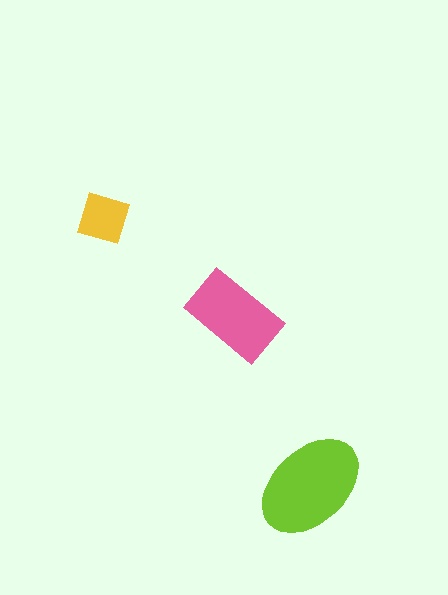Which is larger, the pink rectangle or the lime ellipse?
The lime ellipse.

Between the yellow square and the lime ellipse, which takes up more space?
The lime ellipse.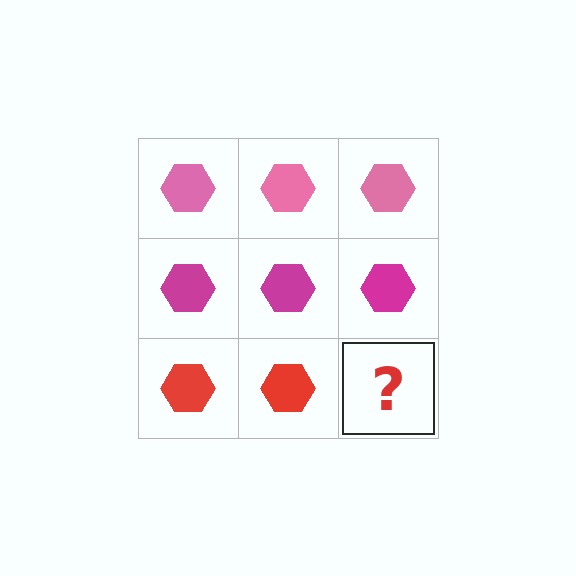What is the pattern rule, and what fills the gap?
The rule is that each row has a consistent color. The gap should be filled with a red hexagon.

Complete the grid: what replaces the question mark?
The question mark should be replaced with a red hexagon.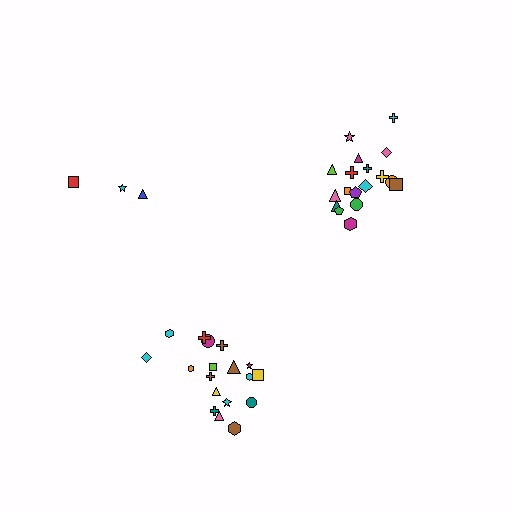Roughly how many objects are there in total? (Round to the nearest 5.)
Roughly 40 objects in total.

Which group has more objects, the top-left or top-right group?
The top-right group.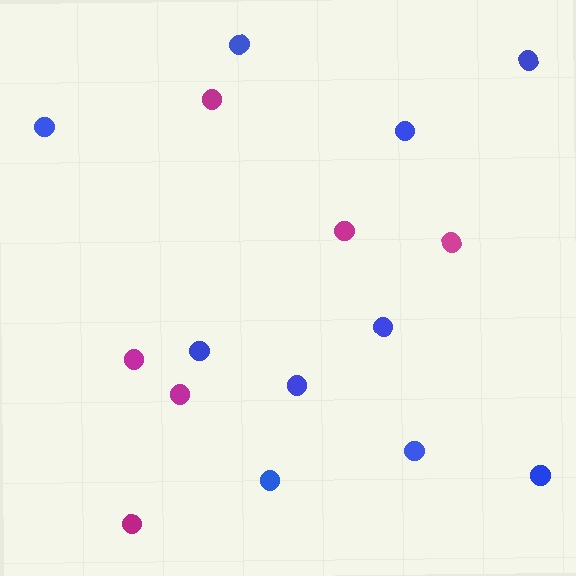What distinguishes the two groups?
There are 2 groups: one group of blue circles (10) and one group of magenta circles (6).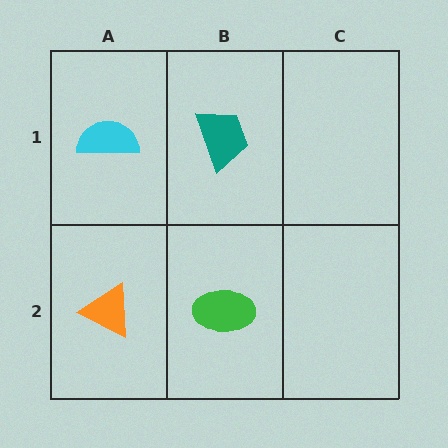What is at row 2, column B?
A green ellipse.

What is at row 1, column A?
A cyan semicircle.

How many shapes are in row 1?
2 shapes.